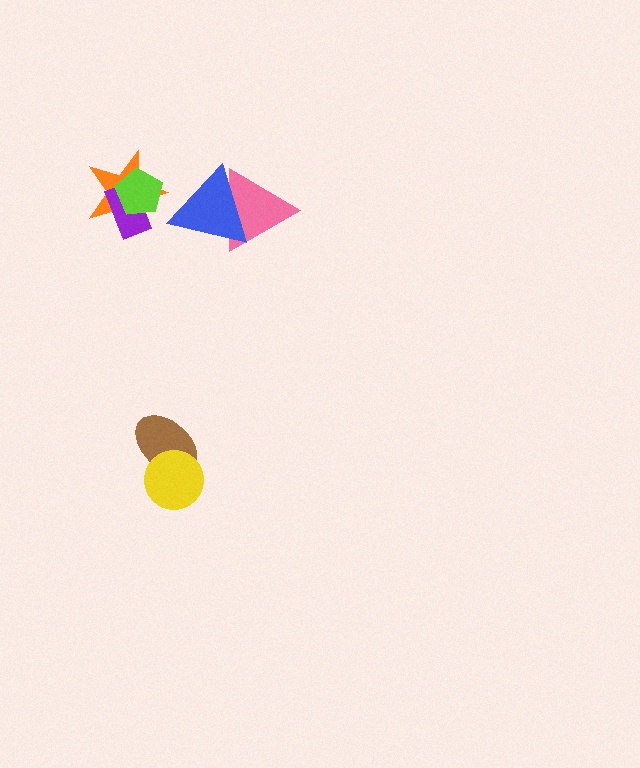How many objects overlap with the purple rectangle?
2 objects overlap with the purple rectangle.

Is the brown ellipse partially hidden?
Yes, it is partially covered by another shape.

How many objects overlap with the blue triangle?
1 object overlaps with the blue triangle.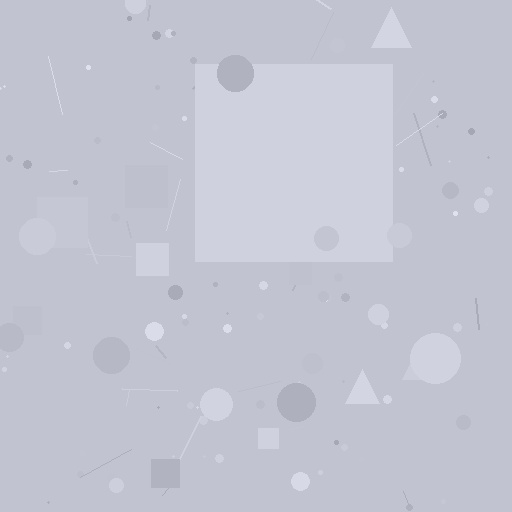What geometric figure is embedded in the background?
A square is embedded in the background.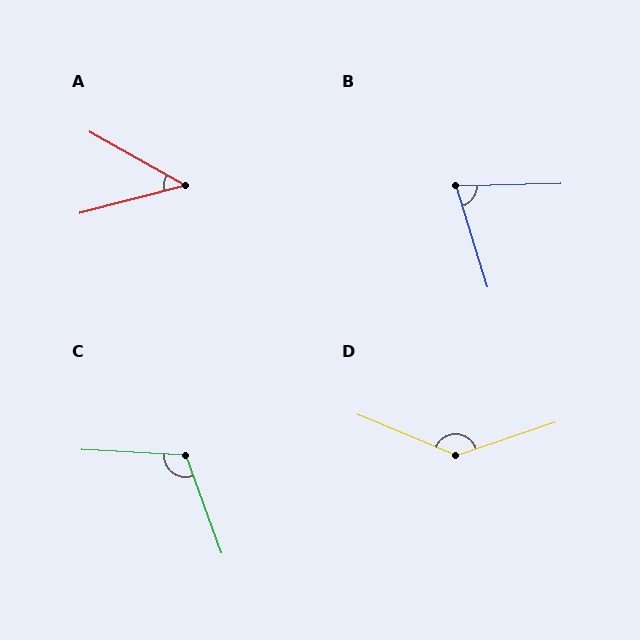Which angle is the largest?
D, at approximately 139 degrees.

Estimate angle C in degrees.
Approximately 113 degrees.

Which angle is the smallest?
A, at approximately 44 degrees.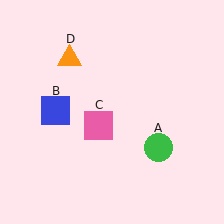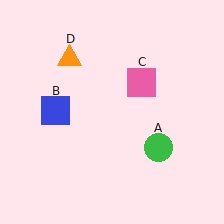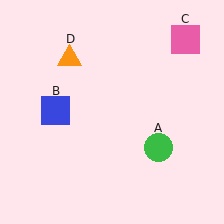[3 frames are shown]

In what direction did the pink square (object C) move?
The pink square (object C) moved up and to the right.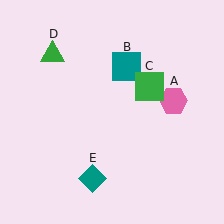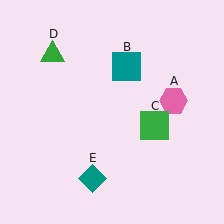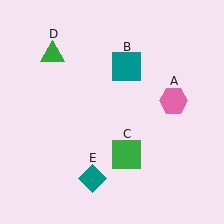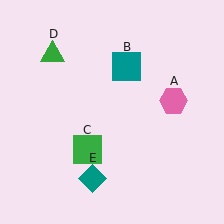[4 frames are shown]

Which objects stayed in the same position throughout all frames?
Pink hexagon (object A) and teal square (object B) and green triangle (object D) and teal diamond (object E) remained stationary.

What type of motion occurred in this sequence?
The green square (object C) rotated clockwise around the center of the scene.